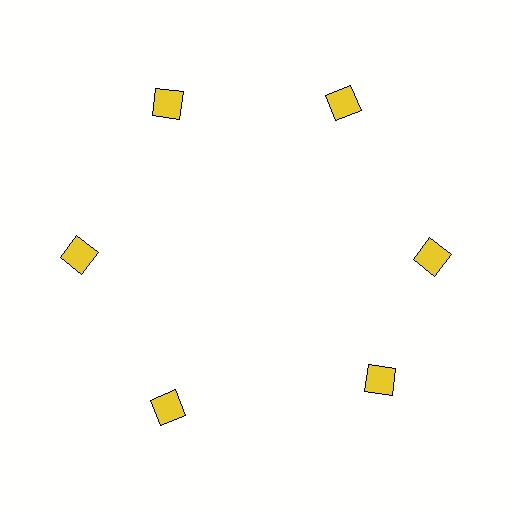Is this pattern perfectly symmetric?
No. The 6 yellow diamonds are arranged in a ring, but one element near the 5 o'clock position is rotated out of alignment along the ring, breaking the 6-fold rotational symmetry.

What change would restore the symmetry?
The symmetry would be restored by rotating it back into even spacing with its neighbors so that all 6 diamonds sit at equal angles and equal distance from the center.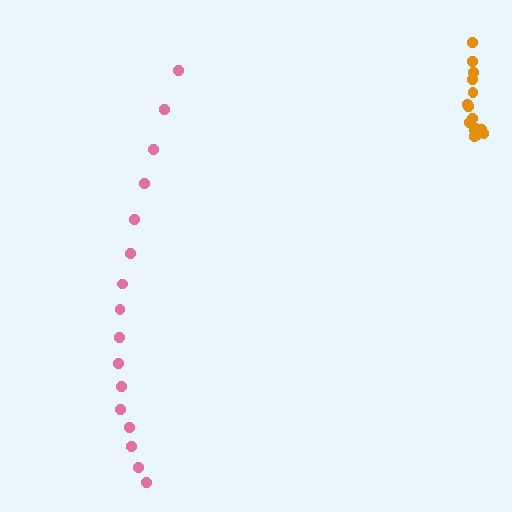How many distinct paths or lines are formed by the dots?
There are 2 distinct paths.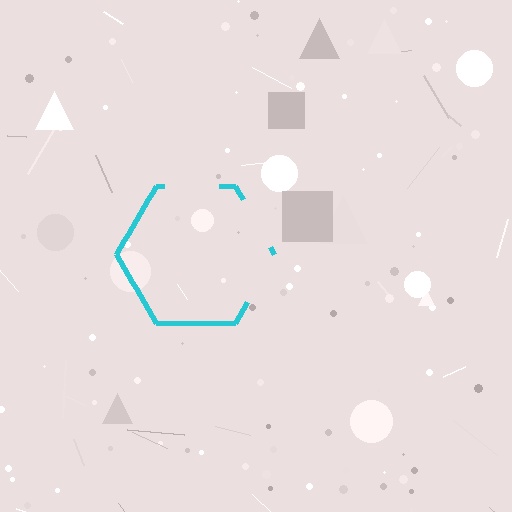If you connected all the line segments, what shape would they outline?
They would outline a hexagon.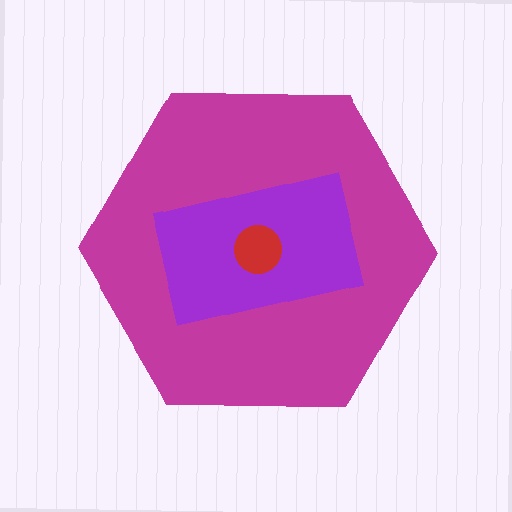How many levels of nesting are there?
3.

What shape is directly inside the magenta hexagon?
The purple rectangle.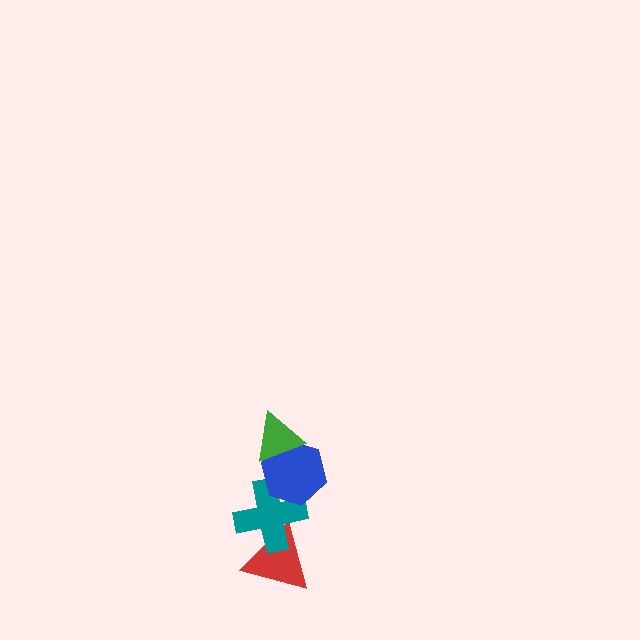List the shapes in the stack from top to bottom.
From top to bottom: the green triangle, the blue hexagon, the teal cross, the red triangle.